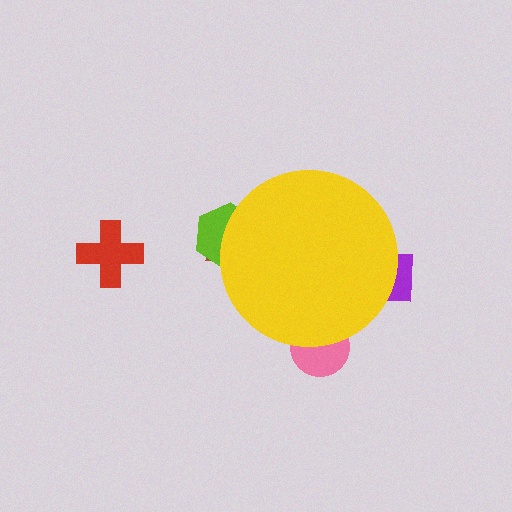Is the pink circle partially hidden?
Yes, the pink circle is partially hidden behind the yellow circle.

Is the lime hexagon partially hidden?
Yes, the lime hexagon is partially hidden behind the yellow circle.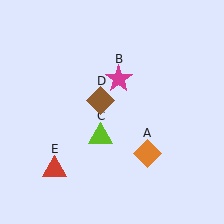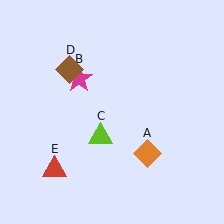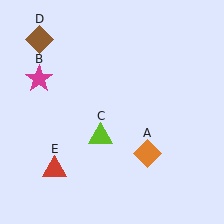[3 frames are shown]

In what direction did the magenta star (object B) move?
The magenta star (object B) moved left.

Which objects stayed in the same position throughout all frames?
Orange diamond (object A) and lime triangle (object C) and red triangle (object E) remained stationary.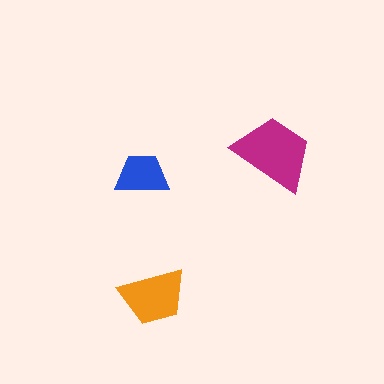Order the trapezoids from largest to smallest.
the magenta one, the orange one, the blue one.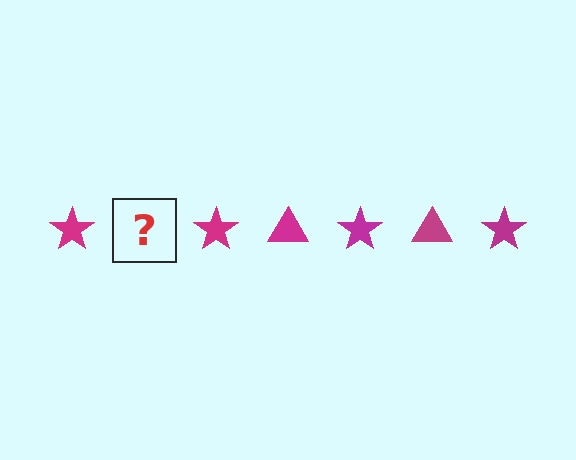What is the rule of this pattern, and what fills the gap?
The rule is that the pattern cycles through star, triangle shapes in magenta. The gap should be filled with a magenta triangle.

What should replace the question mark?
The question mark should be replaced with a magenta triangle.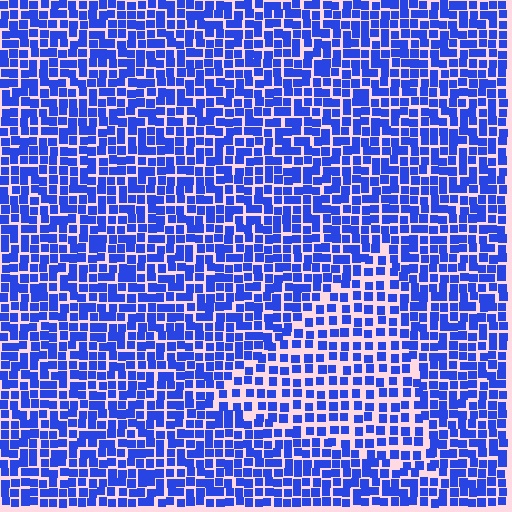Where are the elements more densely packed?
The elements are more densely packed outside the triangle boundary.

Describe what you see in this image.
The image contains small blue elements arranged at two different densities. A triangle-shaped region is visible where the elements are less densely packed than the surrounding area.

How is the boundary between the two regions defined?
The boundary is defined by a change in element density (approximately 1.5x ratio). All elements are the same color, size, and shape.